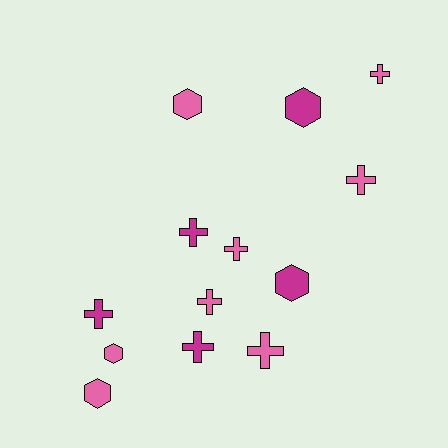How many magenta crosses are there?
There are 3 magenta crosses.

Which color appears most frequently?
Pink, with 8 objects.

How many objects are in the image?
There are 13 objects.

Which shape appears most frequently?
Cross, with 8 objects.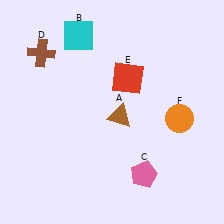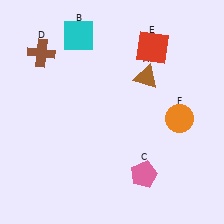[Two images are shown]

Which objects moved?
The objects that moved are: the brown triangle (A), the red square (E).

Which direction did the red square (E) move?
The red square (E) moved up.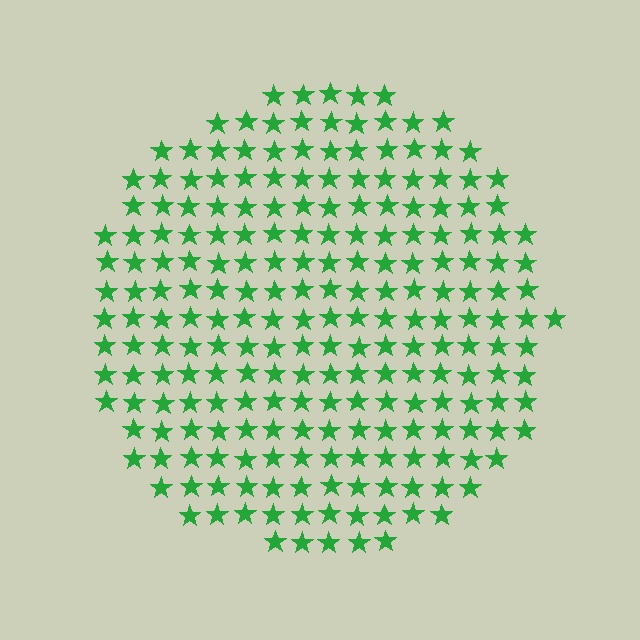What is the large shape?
The large shape is a circle.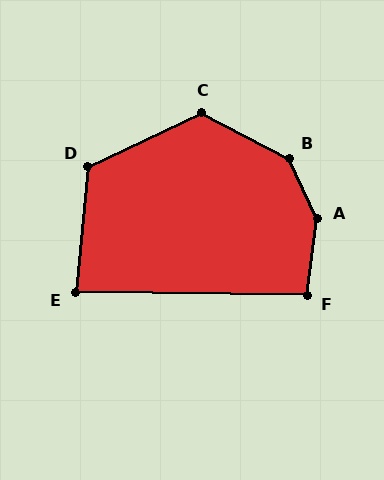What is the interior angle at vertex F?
Approximately 97 degrees (obtuse).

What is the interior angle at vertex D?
Approximately 121 degrees (obtuse).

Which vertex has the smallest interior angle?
E, at approximately 85 degrees.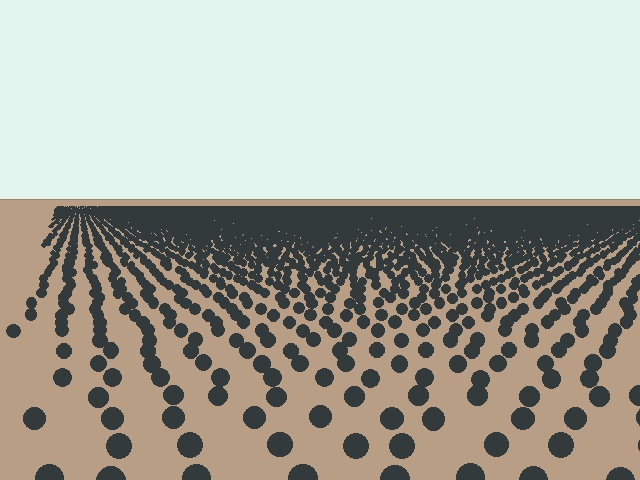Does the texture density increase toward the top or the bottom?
Density increases toward the top.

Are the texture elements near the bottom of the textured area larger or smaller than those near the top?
Larger. Near the bottom, elements are closer to the viewer and appear at a bigger on-screen size.